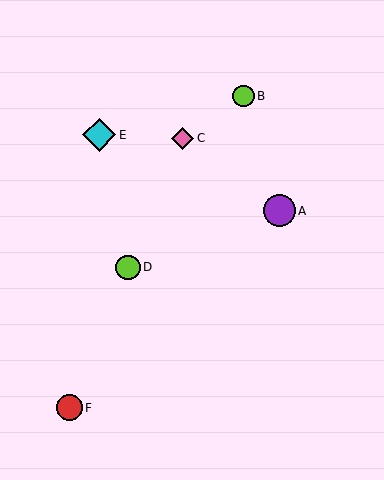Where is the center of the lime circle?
The center of the lime circle is at (128, 267).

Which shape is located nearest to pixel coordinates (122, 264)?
The lime circle (labeled D) at (128, 267) is nearest to that location.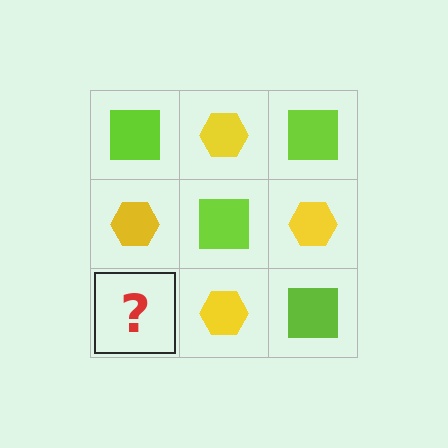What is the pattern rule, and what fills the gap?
The rule is that it alternates lime square and yellow hexagon in a checkerboard pattern. The gap should be filled with a lime square.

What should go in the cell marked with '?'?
The missing cell should contain a lime square.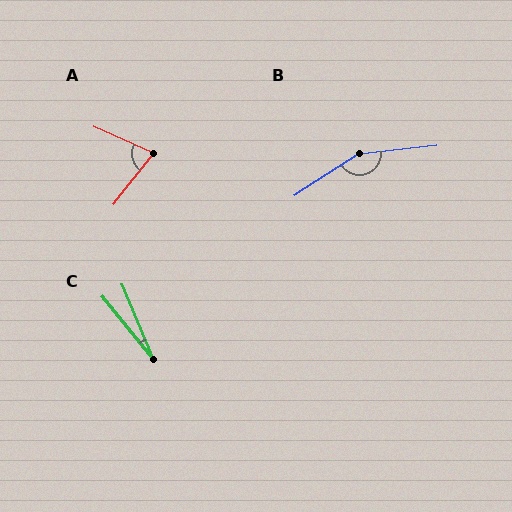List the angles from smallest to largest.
C (17°), A (76°), B (153°).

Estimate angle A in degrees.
Approximately 76 degrees.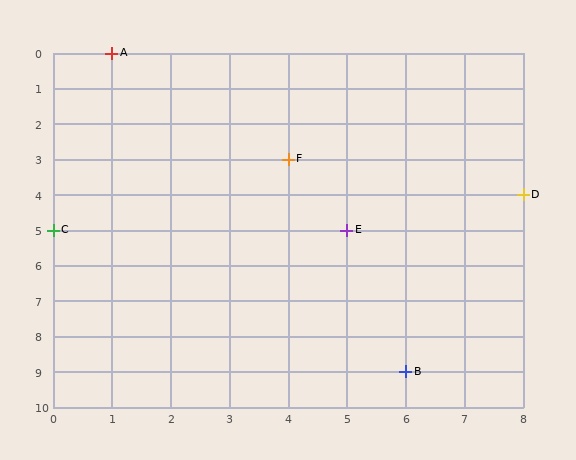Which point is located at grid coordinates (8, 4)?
Point D is at (8, 4).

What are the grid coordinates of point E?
Point E is at grid coordinates (5, 5).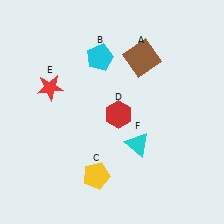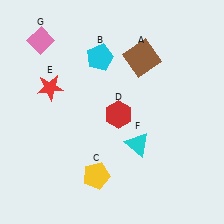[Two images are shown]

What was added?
A pink diamond (G) was added in Image 2.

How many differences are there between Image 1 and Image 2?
There is 1 difference between the two images.